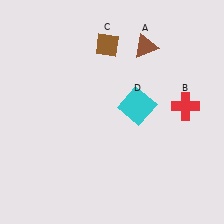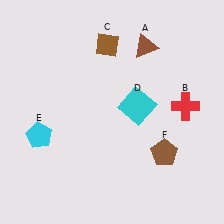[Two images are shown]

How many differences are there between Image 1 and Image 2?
There are 2 differences between the two images.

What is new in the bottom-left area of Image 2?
A cyan pentagon (E) was added in the bottom-left area of Image 2.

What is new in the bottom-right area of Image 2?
A brown pentagon (F) was added in the bottom-right area of Image 2.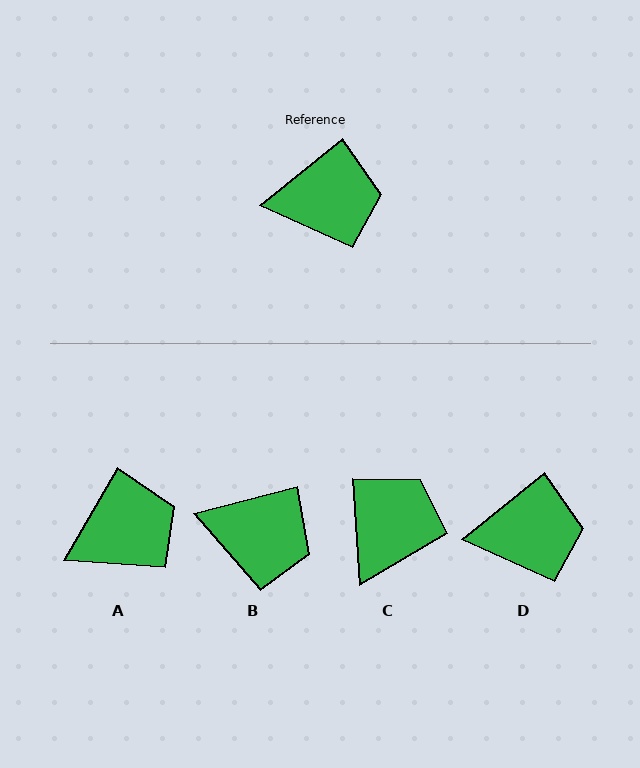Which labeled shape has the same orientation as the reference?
D.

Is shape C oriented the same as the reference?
No, it is off by about 55 degrees.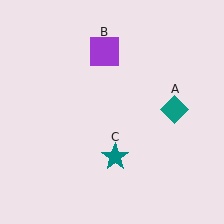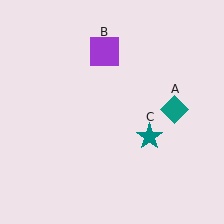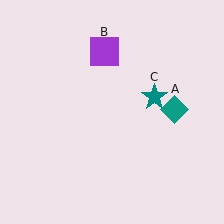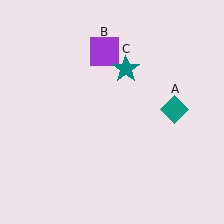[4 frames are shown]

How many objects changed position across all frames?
1 object changed position: teal star (object C).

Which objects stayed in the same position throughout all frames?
Teal diamond (object A) and purple square (object B) remained stationary.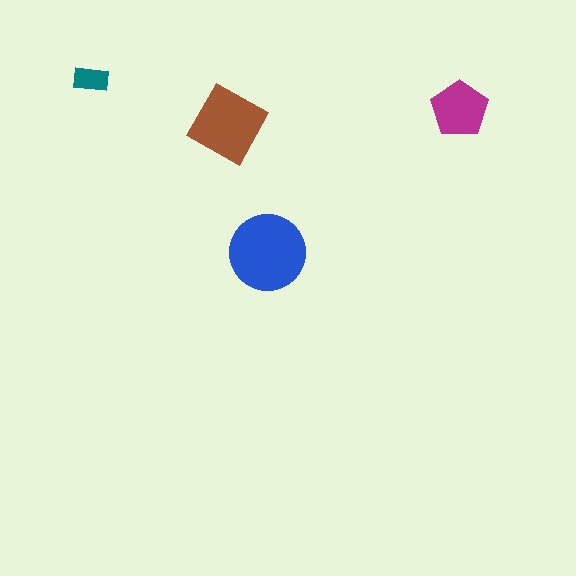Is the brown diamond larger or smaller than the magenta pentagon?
Larger.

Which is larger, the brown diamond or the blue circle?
The blue circle.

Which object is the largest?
The blue circle.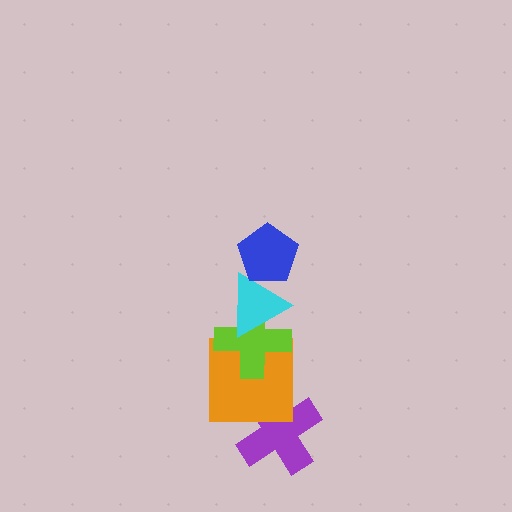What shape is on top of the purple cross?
The orange square is on top of the purple cross.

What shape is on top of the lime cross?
The cyan triangle is on top of the lime cross.